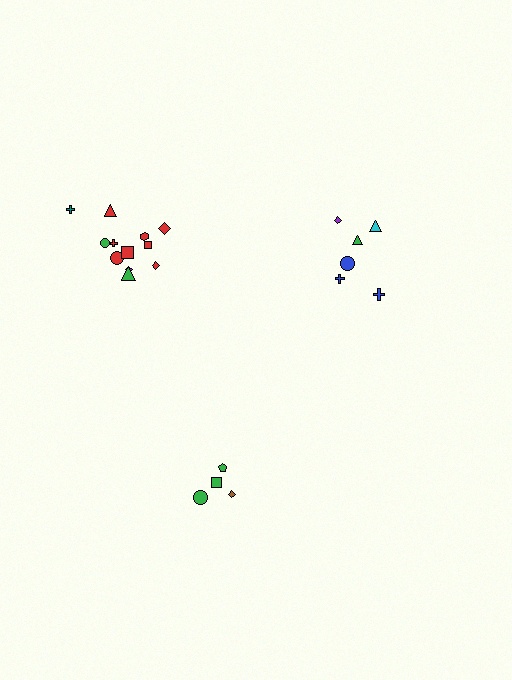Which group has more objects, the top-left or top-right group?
The top-left group.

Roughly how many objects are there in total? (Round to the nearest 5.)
Roughly 20 objects in total.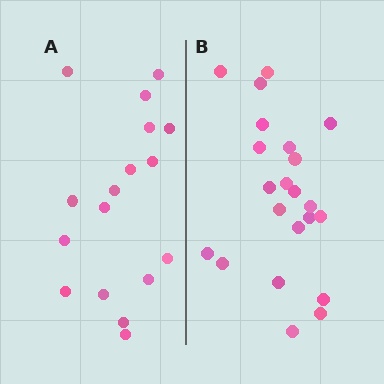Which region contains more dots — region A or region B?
Region B (the right region) has more dots.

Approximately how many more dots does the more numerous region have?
Region B has about 5 more dots than region A.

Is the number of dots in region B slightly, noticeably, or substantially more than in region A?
Region B has noticeably more, but not dramatically so. The ratio is roughly 1.3 to 1.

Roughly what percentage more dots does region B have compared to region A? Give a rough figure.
About 30% more.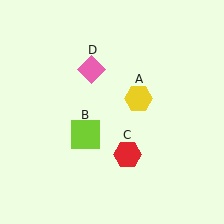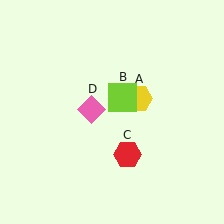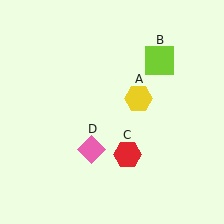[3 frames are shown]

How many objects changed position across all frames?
2 objects changed position: lime square (object B), pink diamond (object D).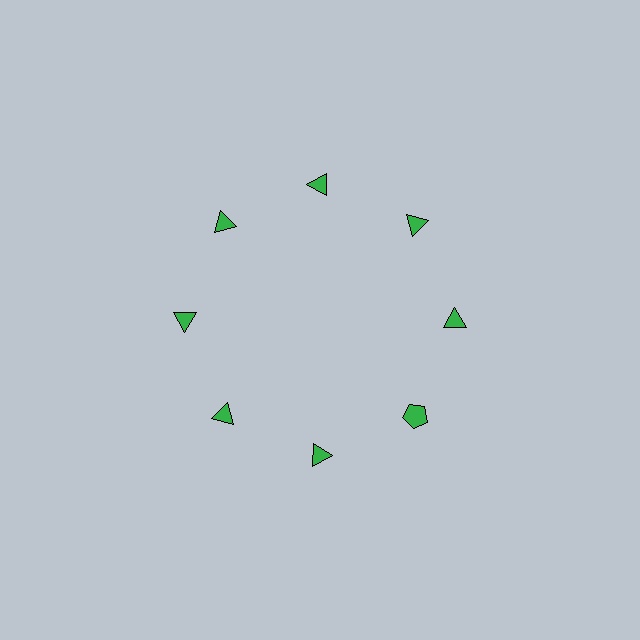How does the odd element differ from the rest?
It has a different shape: pentagon instead of triangle.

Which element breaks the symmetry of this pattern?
The green pentagon at roughly the 4 o'clock position breaks the symmetry. All other shapes are green triangles.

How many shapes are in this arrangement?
There are 8 shapes arranged in a ring pattern.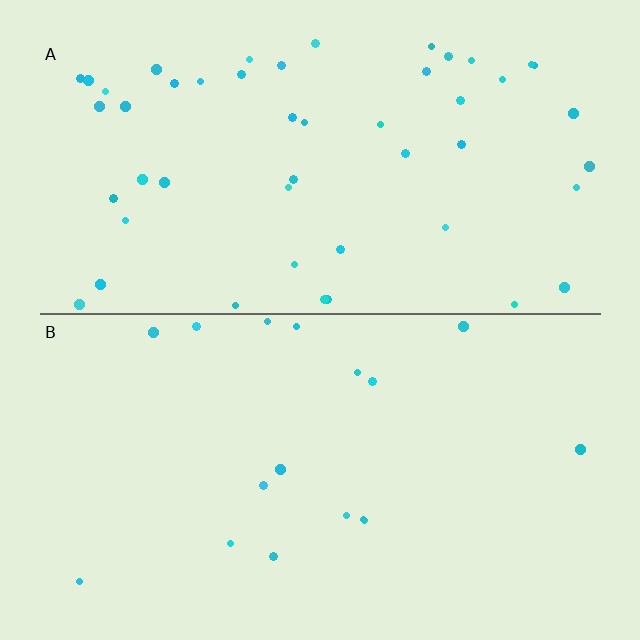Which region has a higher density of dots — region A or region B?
A (the top).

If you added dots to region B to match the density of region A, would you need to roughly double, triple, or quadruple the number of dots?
Approximately triple.